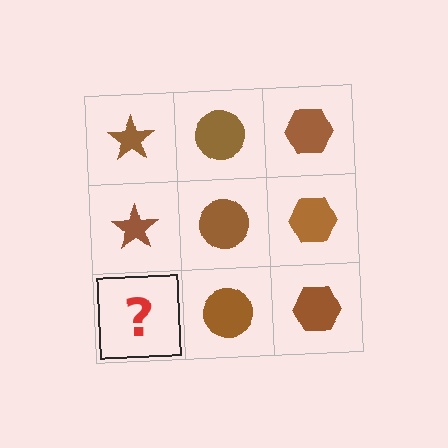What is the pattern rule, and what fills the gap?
The rule is that each column has a consistent shape. The gap should be filled with a brown star.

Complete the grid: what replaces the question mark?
The question mark should be replaced with a brown star.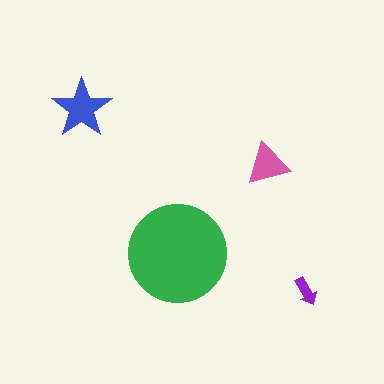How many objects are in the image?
There are 4 objects in the image.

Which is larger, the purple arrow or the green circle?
The green circle.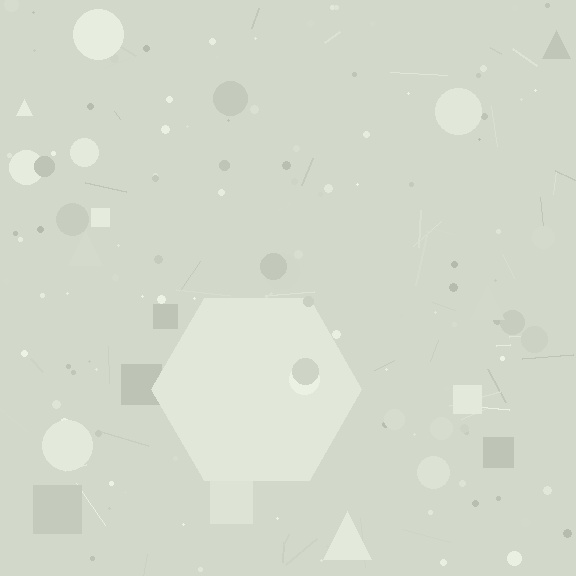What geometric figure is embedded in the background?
A hexagon is embedded in the background.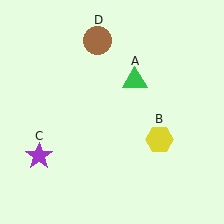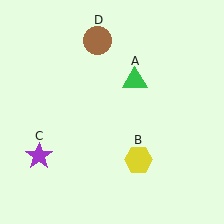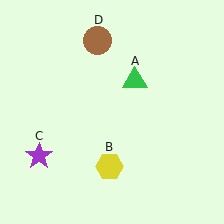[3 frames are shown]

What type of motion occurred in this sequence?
The yellow hexagon (object B) rotated clockwise around the center of the scene.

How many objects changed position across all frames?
1 object changed position: yellow hexagon (object B).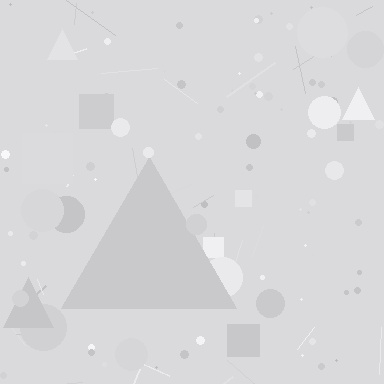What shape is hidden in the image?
A triangle is hidden in the image.